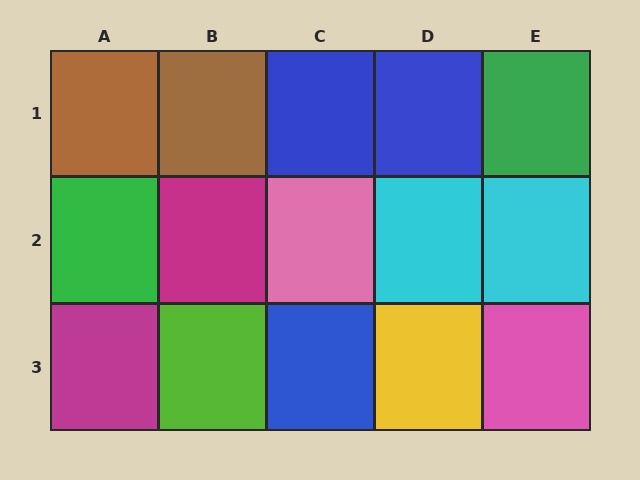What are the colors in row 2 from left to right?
Green, magenta, pink, cyan, cyan.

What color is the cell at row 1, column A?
Brown.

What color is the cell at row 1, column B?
Brown.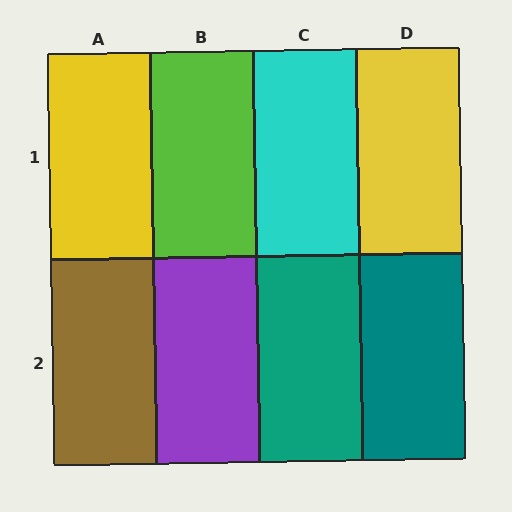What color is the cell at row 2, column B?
Purple.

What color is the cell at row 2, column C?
Teal.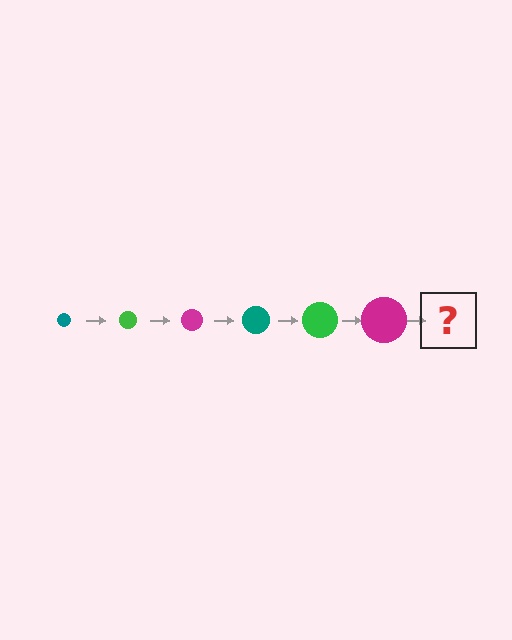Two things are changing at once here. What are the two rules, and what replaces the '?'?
The two rules are that the circle grows larger each step and the color cycles through teal, green, and magenta. The '?' should be a teal circle, larger than the previous one.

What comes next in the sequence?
The next element should be a teal circle, larger than the previous one.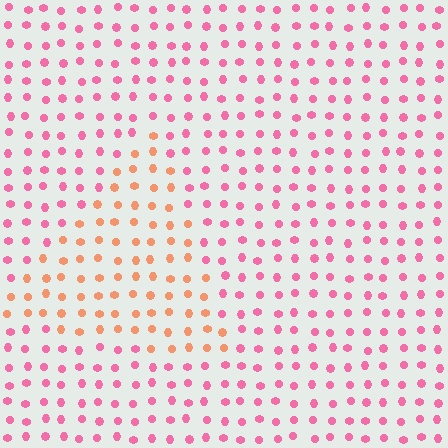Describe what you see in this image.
The image is filled with small pink elements in a uniform arrangement. A triangle-shaped region is visible where the elements are tinted to a slightly different hue, forming a subtle color boundary.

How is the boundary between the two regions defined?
The boundary is defined purely by a slight shift in hue (about 44 degrees). Spacing, size, and orientation are identical on both sides.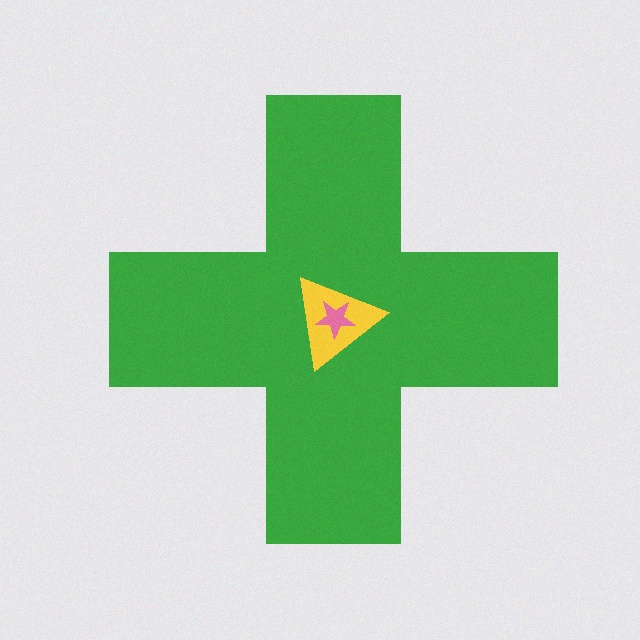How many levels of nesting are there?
3.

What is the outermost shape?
The green cross.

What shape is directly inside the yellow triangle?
The pink star.